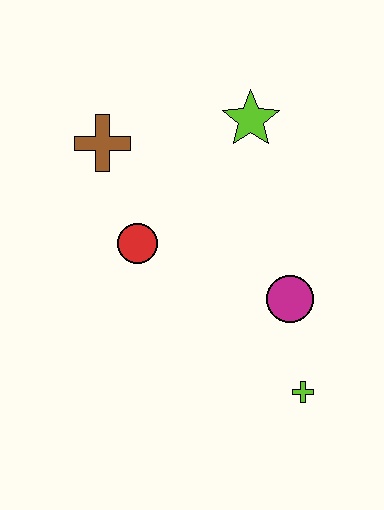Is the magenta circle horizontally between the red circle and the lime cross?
Yes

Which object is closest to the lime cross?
The magenta circle is closest to the lime cross.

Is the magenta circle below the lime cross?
No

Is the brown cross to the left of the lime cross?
Yes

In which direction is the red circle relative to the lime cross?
The red circle is to the left of the lime cross.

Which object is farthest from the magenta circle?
The brown cross is farthest from the magenta circle.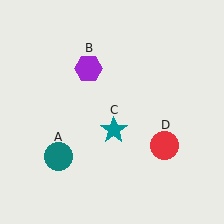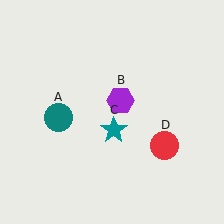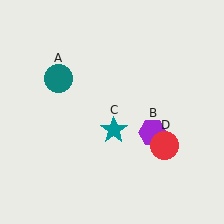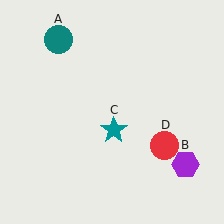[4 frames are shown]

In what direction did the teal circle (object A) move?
The teal circle (object A) moved up.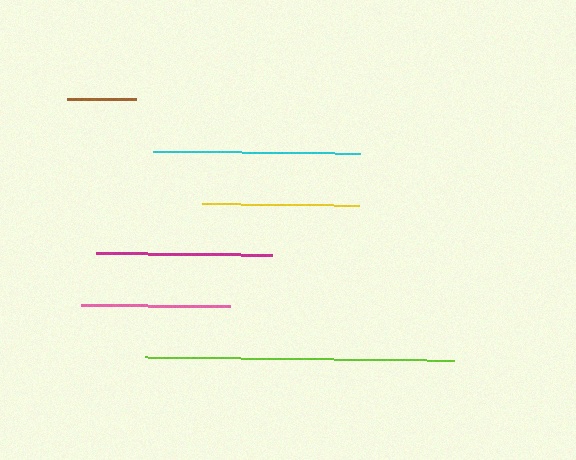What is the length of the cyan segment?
The cyan segment is approximately 208 pixels long.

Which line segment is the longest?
The lime line is the longest at approximately 309 pixels.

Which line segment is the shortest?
The brown line is the shortest at approximately 69 pixels.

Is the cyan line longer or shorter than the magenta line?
The cyan line is longer than the magenta line.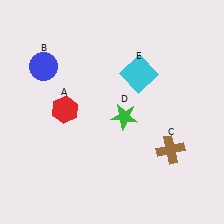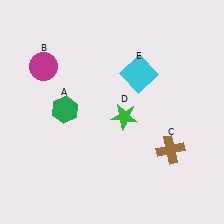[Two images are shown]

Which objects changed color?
A changed from red to green. B changed from blue to magenta.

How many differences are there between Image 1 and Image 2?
There are 2 differences between the two images.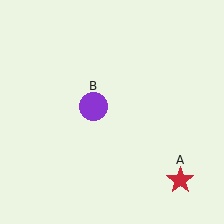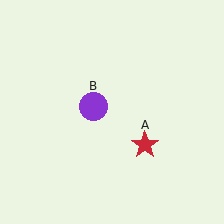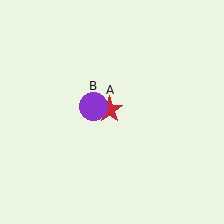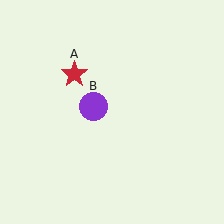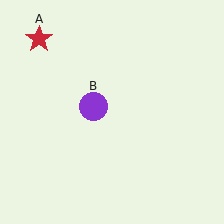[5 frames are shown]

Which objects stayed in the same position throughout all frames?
Purple circle (object B) remained stationary.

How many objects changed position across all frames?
1 object changed position: red star (object A).